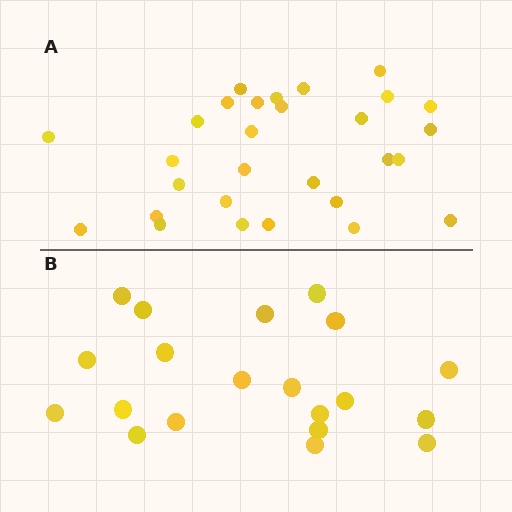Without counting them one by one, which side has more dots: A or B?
Region A (the top region) has more dots.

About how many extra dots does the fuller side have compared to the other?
Region A has roughly 8 or so more dots than region B.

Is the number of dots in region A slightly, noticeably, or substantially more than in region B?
Region A has substantially more. The ratio is roughly 1.4 to 1.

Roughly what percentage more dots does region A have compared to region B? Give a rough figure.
About 45% more.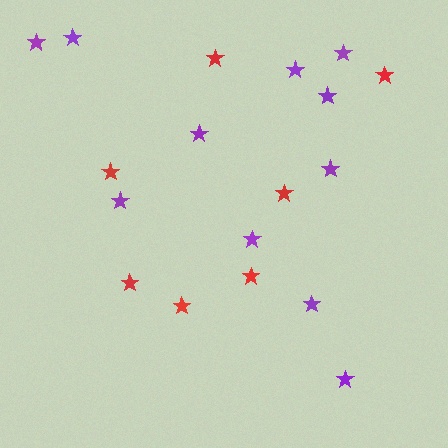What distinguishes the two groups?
There are 2 groups: one group of red stars (7) and one group of purple stars (11).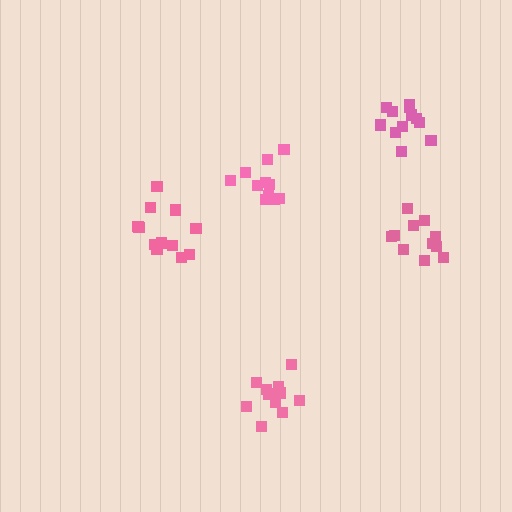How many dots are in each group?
Group 1: 12 dots, Group 2: 11 dots, Group 3: 11 dots, Group 4: 12 dots, Group 5: 12 dots (58 total).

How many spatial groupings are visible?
There are 5 spatial groupings.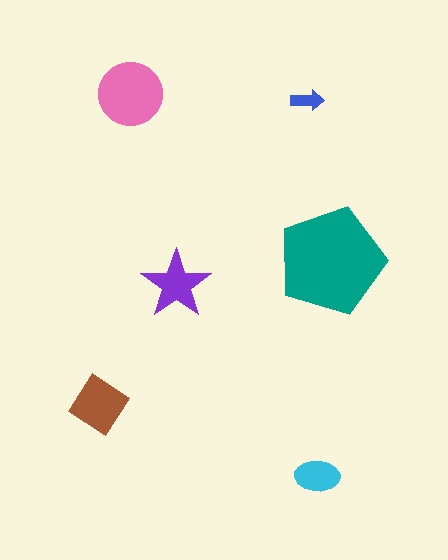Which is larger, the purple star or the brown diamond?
The brown diamond.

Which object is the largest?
The teal pentagon.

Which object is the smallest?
The blue arrow.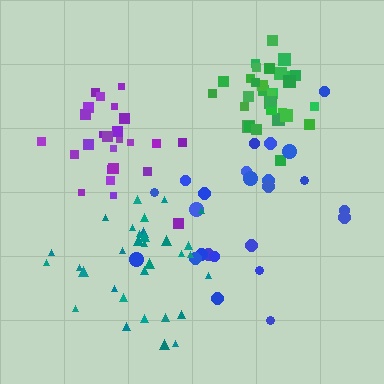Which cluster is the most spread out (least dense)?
Blue.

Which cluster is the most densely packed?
Green.